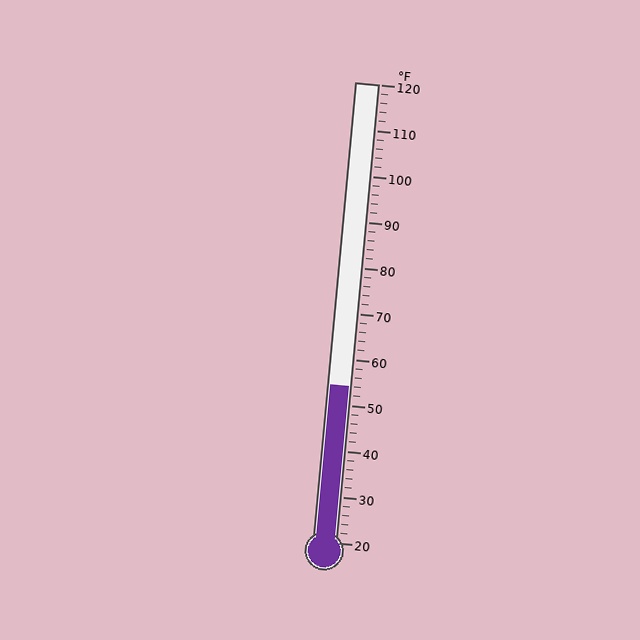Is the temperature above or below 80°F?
The temperature is below 80°F.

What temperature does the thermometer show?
The thermometer shows approximately 54°F.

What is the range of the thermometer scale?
The thermometer scale ranges from 20°F to 120°F.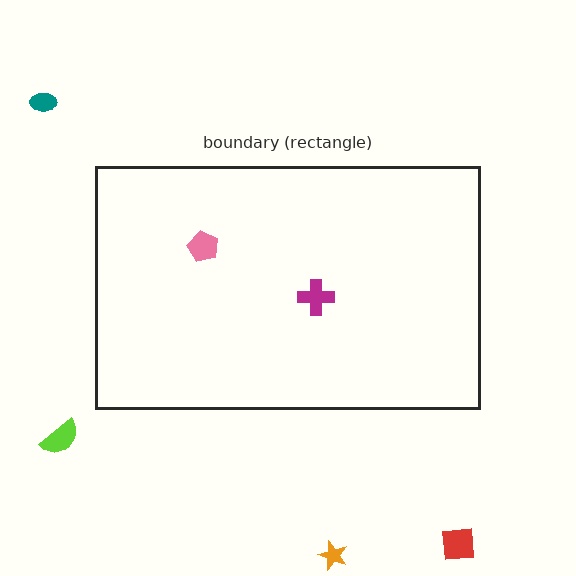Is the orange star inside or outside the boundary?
Outside.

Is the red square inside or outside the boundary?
Outside.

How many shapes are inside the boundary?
2 inside, 4 outside.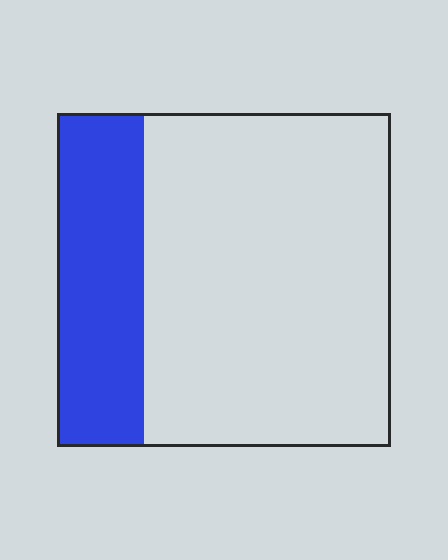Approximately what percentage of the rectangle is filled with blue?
Approximately 25%.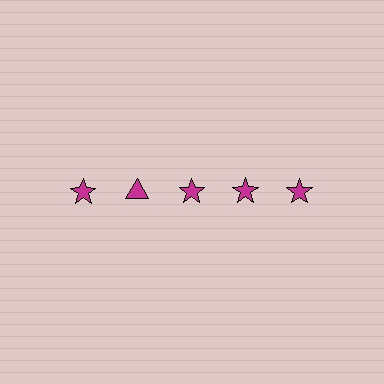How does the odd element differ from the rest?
It has a different shape: triangle instead of star.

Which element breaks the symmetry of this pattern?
The magenta triangle in the top row, second from left column breaks the symmetry. All other shapes are magenta stars.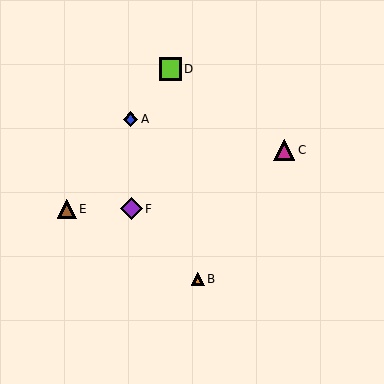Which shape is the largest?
The lime square (labeled D) is the largest.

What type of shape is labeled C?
Shape C is a magenta triangle.